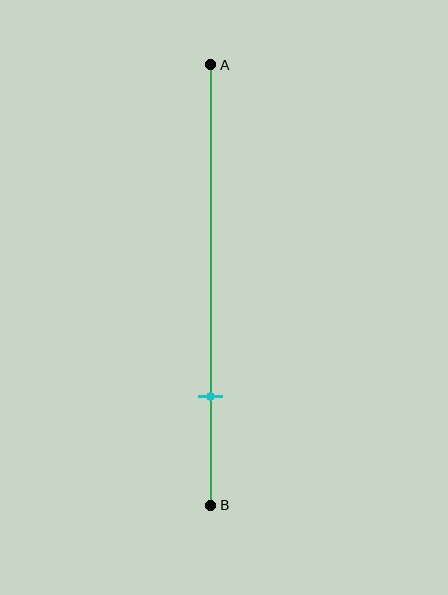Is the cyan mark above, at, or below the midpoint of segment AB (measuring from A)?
The cyan mark is below the midpoint of segment AB.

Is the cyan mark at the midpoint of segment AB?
No, the mark is at about 75% from A, not at the 50% midpoint.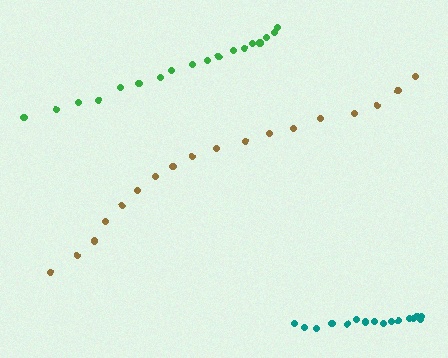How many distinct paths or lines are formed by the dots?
There are 3 distinct paths.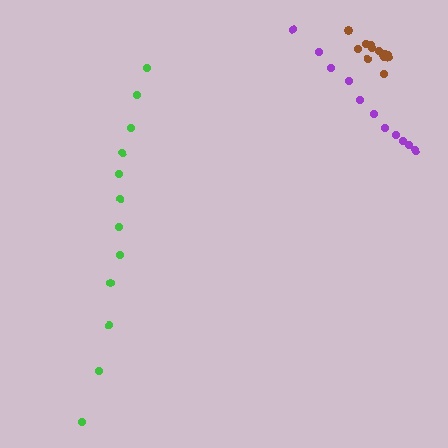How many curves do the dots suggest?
There are 3 distinct paths.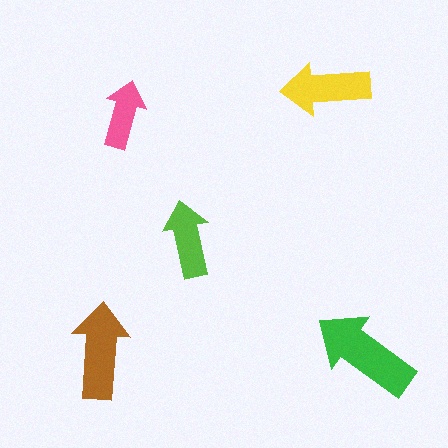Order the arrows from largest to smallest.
the green one, the brown one, the yellow one, the lime one, the pink one.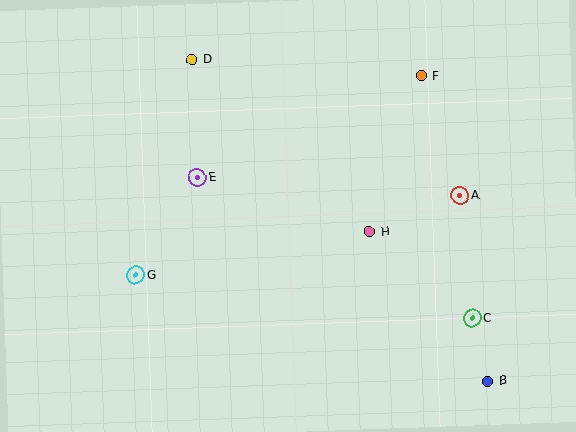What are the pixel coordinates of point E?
Point E is at (197, 177).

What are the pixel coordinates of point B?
Point B is at (488, 381).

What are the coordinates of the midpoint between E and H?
The midpoint between E and H is at (283, 205).